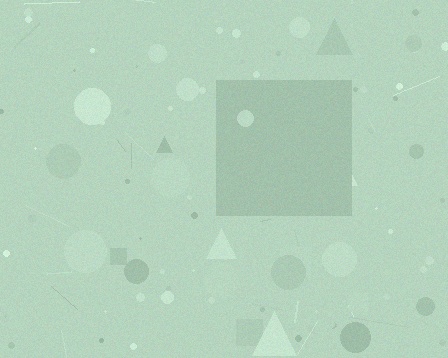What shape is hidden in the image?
A square is hidden in the image.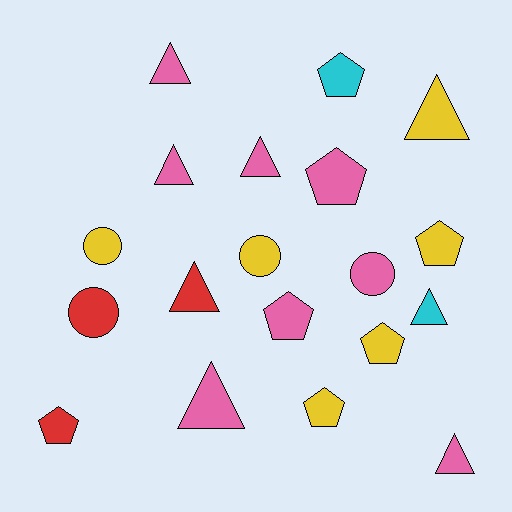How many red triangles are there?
There is 1 red triangle.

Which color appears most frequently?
Pink, with 8 objects.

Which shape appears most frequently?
Triangle, with 8 objects.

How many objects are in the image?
There are 19 objects.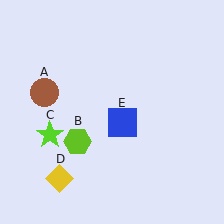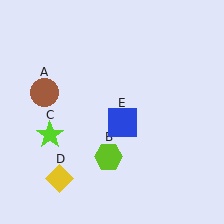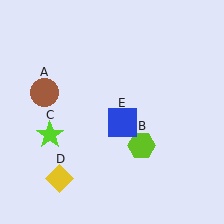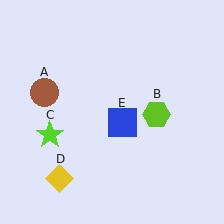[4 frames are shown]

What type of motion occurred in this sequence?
The lime hexagon (object B) rotated counterclockwise around the center of the scene.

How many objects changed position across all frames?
1 object changed position: lime hexagon (object B).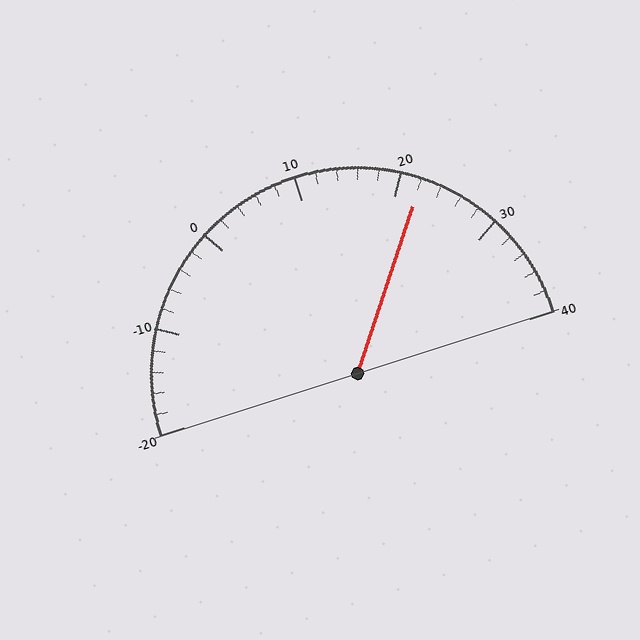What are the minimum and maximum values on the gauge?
The gauge ranges from -20 to 40.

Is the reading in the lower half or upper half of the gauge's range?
The reading is in the upper half of the range (-20 to 40).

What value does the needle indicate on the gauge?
The needle indicates approximately 22.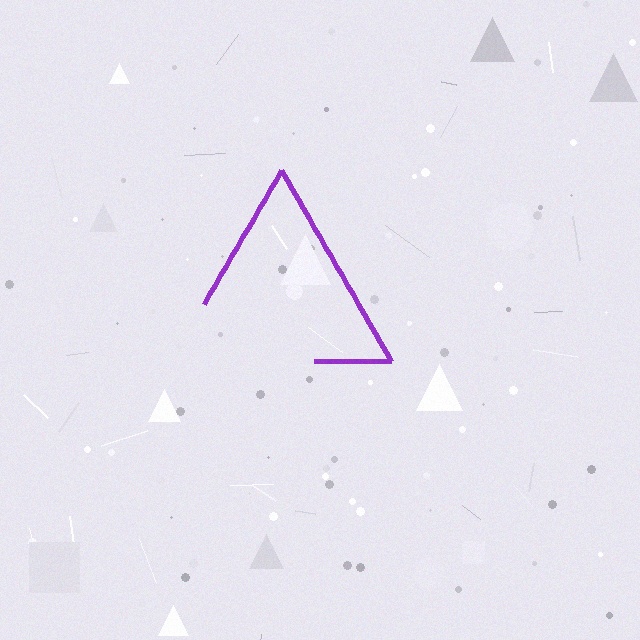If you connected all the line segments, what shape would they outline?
They would outline a triangle.